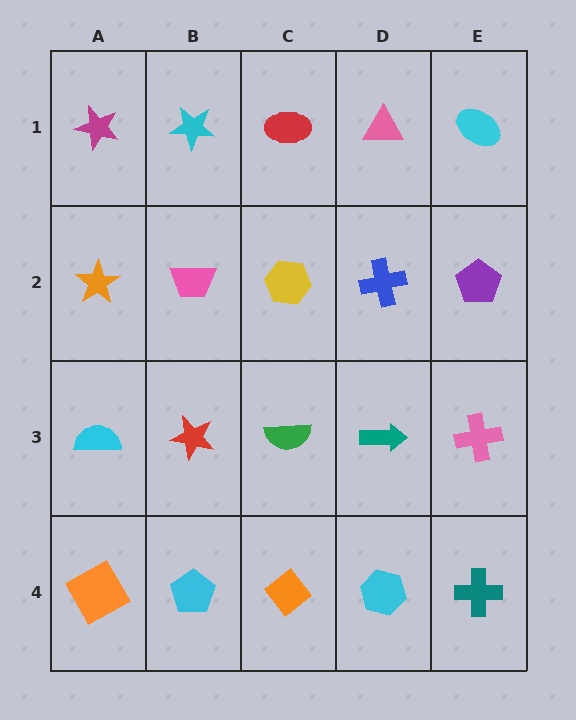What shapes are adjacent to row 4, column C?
A green semicircle (row 3, column C), a cyan pentagon (row 4, column B), a cyan hexagon (row 4, column D).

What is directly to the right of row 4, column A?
A cyan pentagon.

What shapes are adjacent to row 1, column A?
An orange star (row 2, column A), a cyan star (row 1, column B).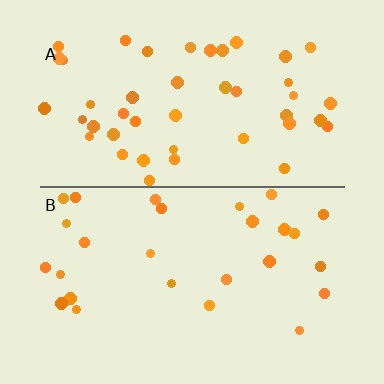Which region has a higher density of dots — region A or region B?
A (the top).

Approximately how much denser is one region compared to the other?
Approximately 1.6× — region A over region B.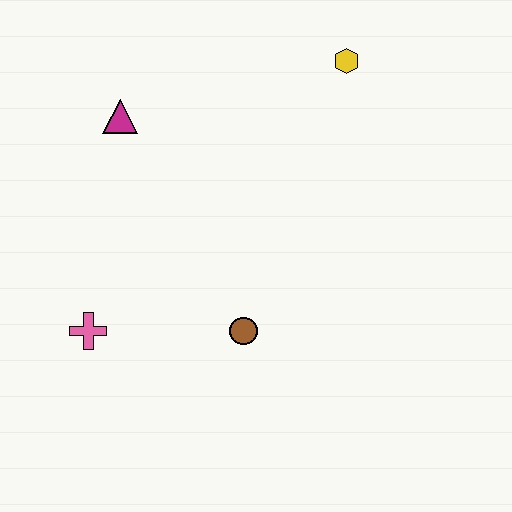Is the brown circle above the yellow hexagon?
No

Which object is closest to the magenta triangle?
The pink cross is closest to the magenta triangle.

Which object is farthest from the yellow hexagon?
The pink cross is farthest from the yellow hexagon.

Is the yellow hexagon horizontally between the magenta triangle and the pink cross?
No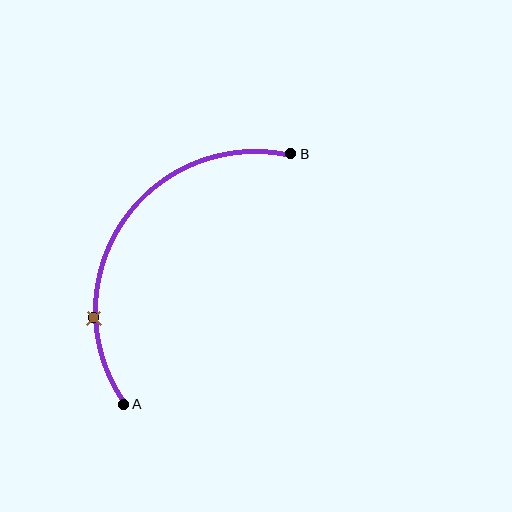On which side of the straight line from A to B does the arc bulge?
The arc bulges above and to the left of the straight line connecting A and B.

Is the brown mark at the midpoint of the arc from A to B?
No. The brown mark lies on the arc but is closer to endpoint A. The arc midpoint would be at the point on the curve equidistant along the arc from both A and B.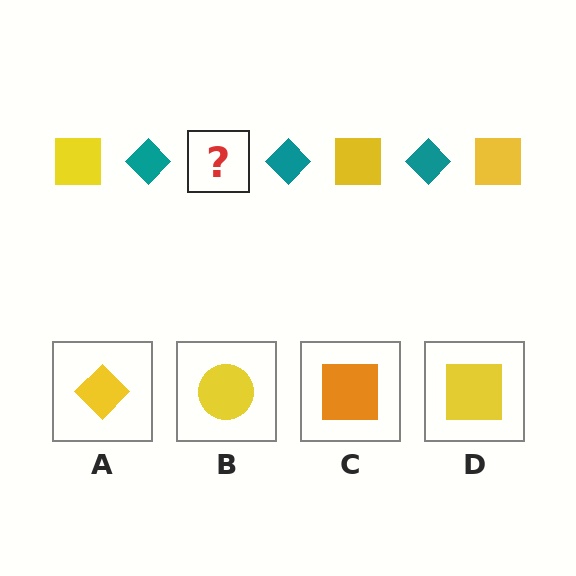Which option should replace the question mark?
Option D.